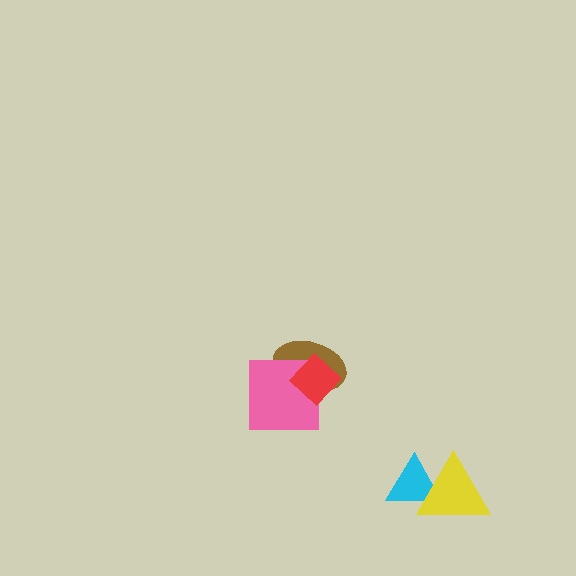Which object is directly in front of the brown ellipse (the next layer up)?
The pink square is directly in front of the brown ellipse.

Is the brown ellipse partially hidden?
Yes, it is partially covered by another shape.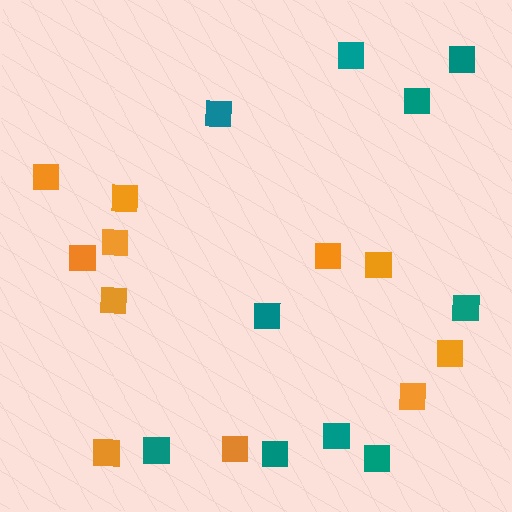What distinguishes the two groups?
There are 2 groups: one group of teal squares (10) and one group of orange squares (11).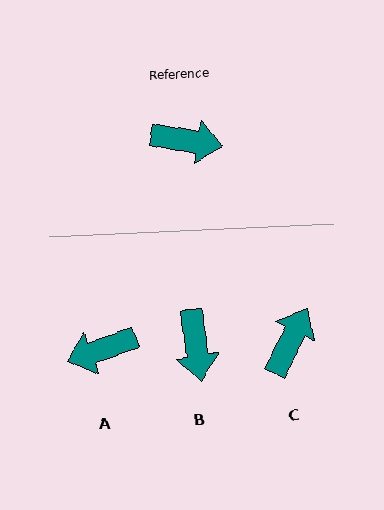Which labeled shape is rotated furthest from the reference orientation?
A, about 151 degrees away.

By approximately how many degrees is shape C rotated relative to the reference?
Approximately 73 degrees counter-clockwise.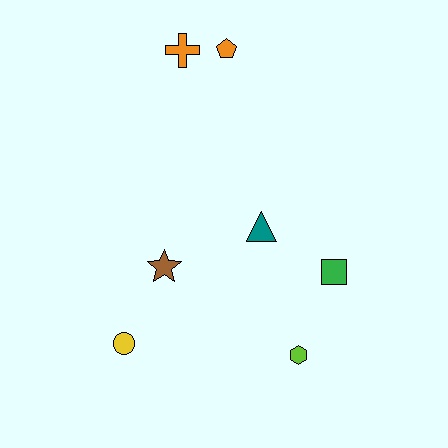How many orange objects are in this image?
There are 2 orange objects.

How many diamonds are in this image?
There are no diamonds.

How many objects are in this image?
There are 7 objects.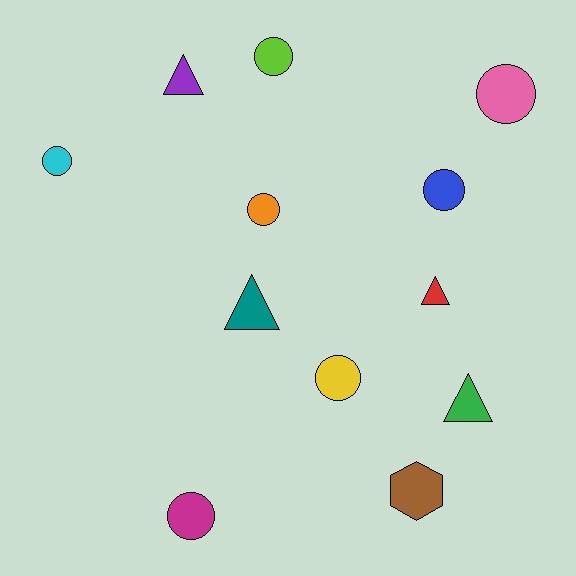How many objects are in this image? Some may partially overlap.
There are 12 objects.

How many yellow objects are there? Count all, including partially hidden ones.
There is 1 yellow object.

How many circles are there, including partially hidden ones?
There are 7 circles.